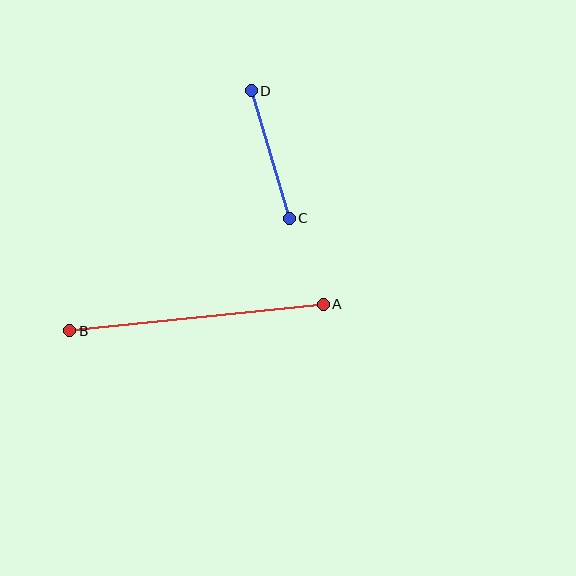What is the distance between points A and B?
The distance is approximately 255 pixels.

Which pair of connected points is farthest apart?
Points A and B are farthest apart.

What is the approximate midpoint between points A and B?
The midpoint is at approximately (196, 318) pixels.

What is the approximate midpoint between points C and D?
The midpoint is at approximately (270, 154) pixels.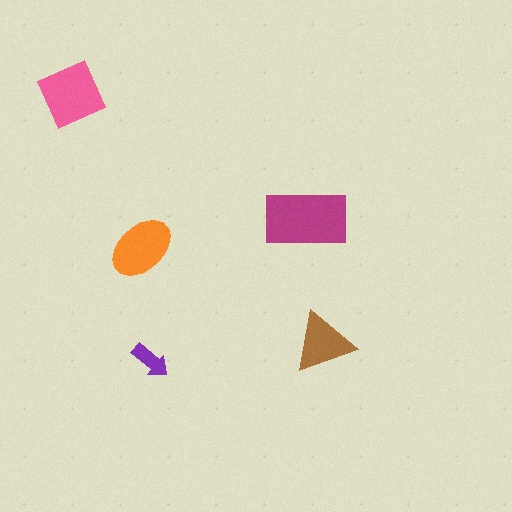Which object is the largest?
The magenta rectangle.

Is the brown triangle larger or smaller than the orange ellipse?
Smaller.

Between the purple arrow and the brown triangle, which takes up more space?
The brown triangle.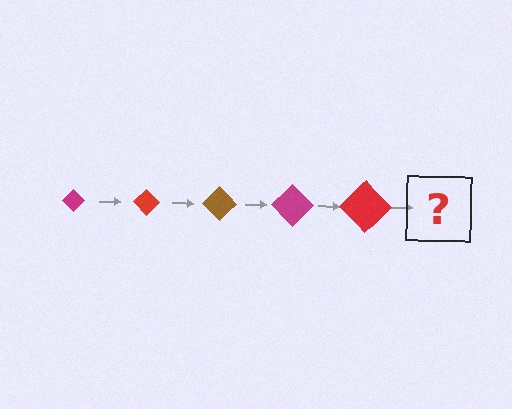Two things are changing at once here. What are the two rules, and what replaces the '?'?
The two rules are that the diamond grows larger each step and the color cycles through magenta, red, and brown. The '?' should be a brown diamond, larger than the previous one.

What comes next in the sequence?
The next element should be a brown diamond, larger than the previous one.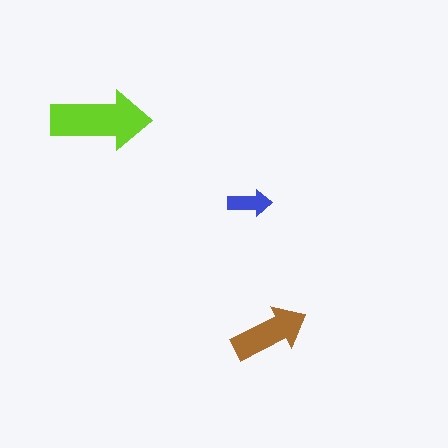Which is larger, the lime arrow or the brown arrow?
The lime one.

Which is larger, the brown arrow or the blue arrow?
The brown one.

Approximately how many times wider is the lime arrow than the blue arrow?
About 2.5 times wider.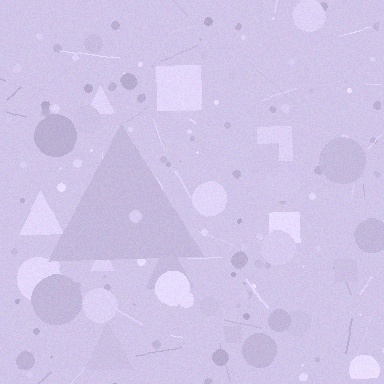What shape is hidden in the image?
A triangle is hidden in the image.